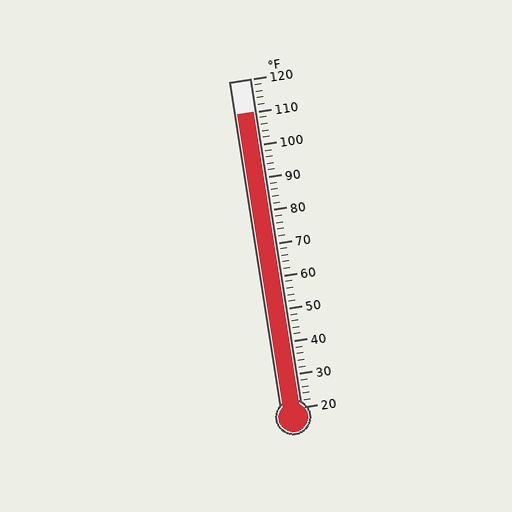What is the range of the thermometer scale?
The thermometer scale ranges from 20°F to 120°F.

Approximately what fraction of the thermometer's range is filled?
The thermometer is filled to approximately 90% of its range.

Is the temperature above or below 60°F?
The temperature is above 60°F.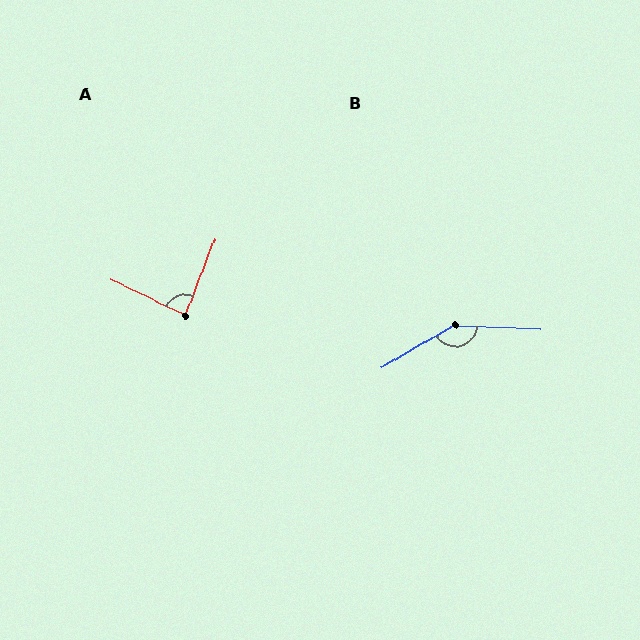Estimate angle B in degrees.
Approximately 147 degrees.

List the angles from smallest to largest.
A (86°), B (147°).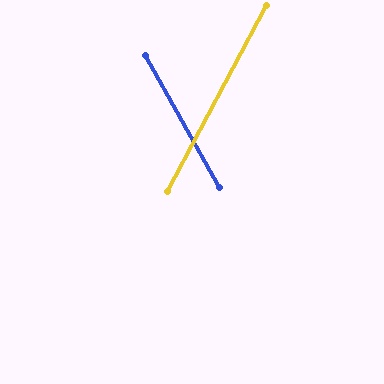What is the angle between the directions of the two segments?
Approximately 57 degrees.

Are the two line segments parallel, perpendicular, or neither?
Neither parallel nor perpendicular — they differ by about 57°.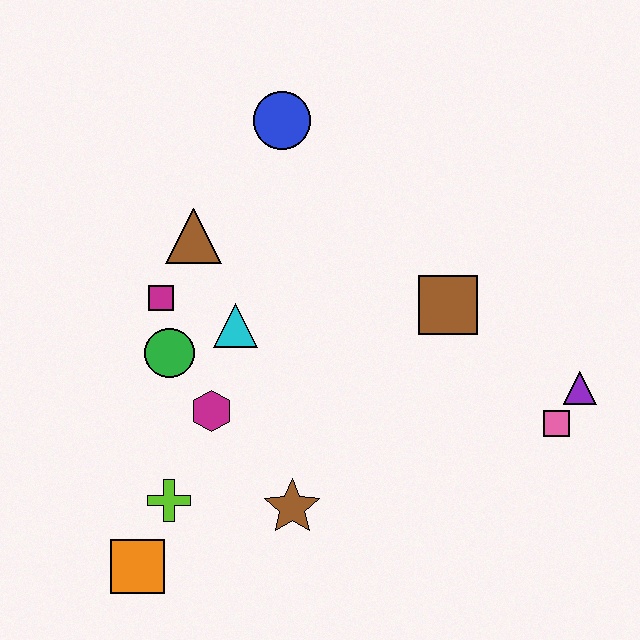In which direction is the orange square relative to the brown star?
The orange square is to the left of the brown star.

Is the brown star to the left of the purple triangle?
Yes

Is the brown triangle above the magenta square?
Yes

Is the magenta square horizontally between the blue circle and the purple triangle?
No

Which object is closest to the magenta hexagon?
The green circle is closest to the magenta hexagon.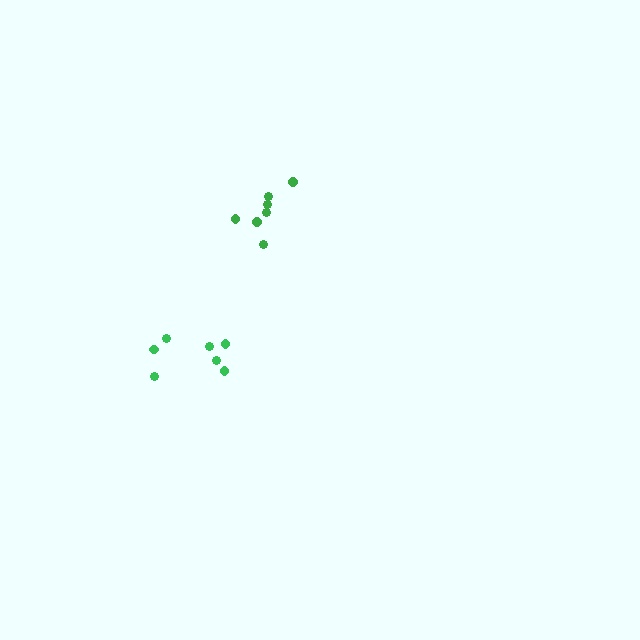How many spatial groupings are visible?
There are 2 spatial groupings.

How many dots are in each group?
Group 1: 7 dots, Group 2: 7 dots (14 total).